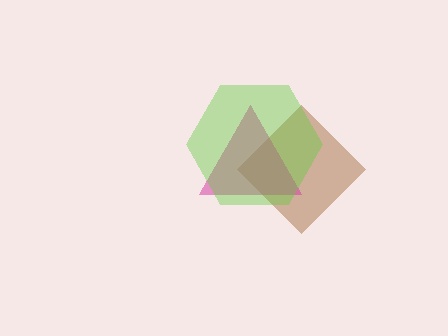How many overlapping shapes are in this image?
There are 3 overlapping shapes in the image.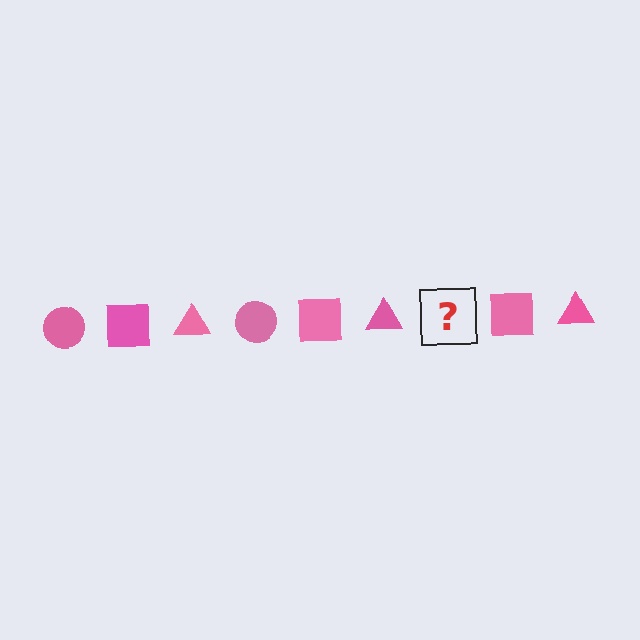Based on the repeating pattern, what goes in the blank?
The blank should be a pink circle.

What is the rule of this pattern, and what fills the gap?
The rule is that the pattern cycles through circle, square, triangle shapes in pink. The gap should be filled with a pink circle.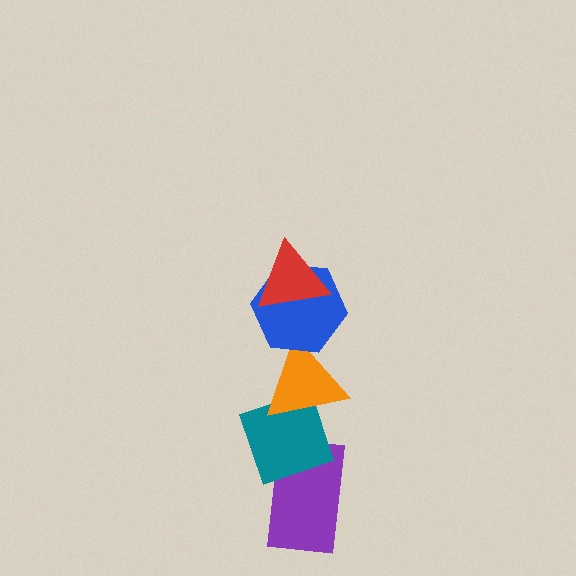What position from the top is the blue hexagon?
The blue hexagon is 2nd from the top.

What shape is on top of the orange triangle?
The blue hexagon is on top of the orange triangle.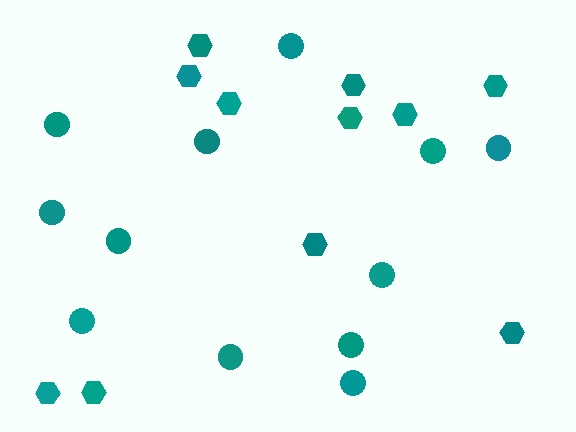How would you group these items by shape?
There are 2 groups: one group of hexagons (11) and one group of circles (12).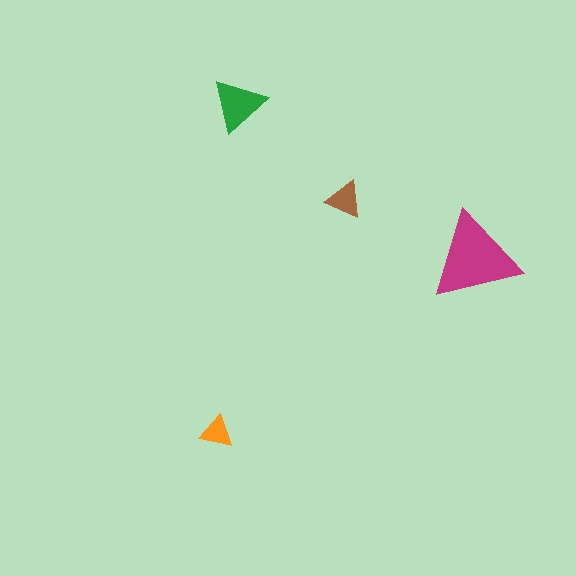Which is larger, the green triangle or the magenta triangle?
The magenta one.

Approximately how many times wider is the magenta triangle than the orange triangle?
About 2.5 times wider.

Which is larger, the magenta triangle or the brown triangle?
The magenta one.